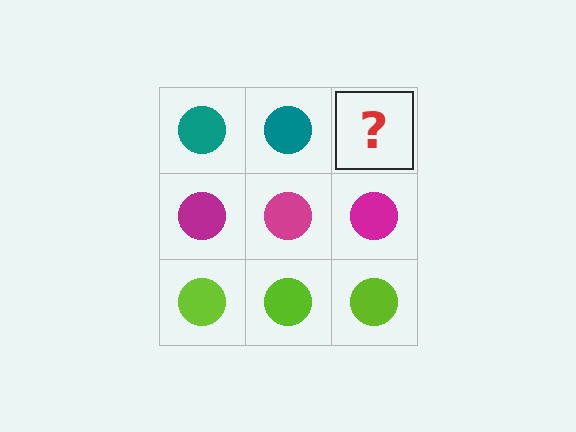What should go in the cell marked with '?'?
The missing cell should contain a teal circle.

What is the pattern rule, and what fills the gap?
The rule is that each row has a consistent color. The gap should be filled with a teal circle.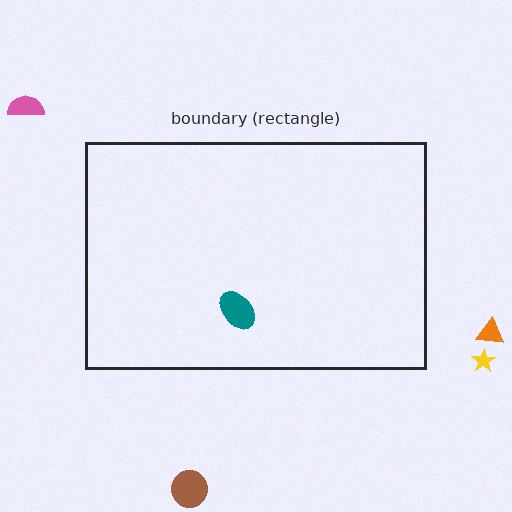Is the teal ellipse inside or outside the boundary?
Inside.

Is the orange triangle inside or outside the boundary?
Outside.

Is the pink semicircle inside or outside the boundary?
Outside.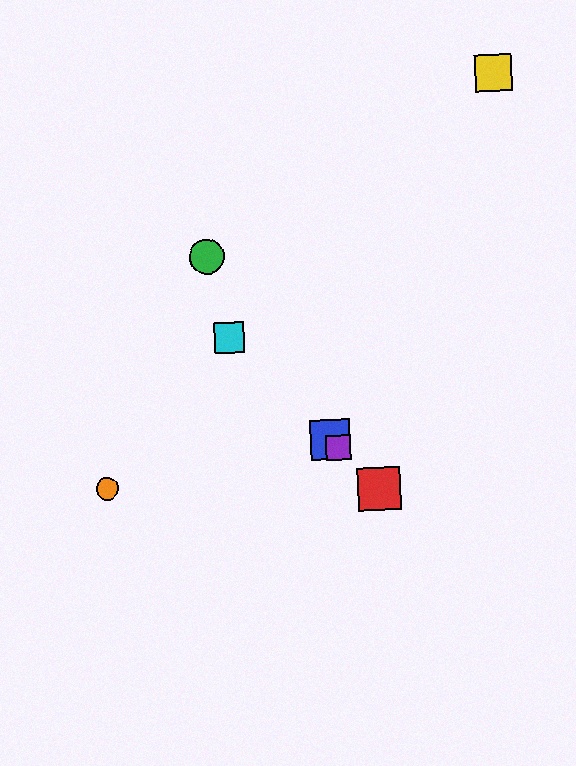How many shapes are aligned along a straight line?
4 shapes (the red square, the blue square, the purple square, the cyan square) are aligned along a straight line.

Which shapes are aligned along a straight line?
The red square, the blue square, the purple square, the cyan square are aligned along a straight line.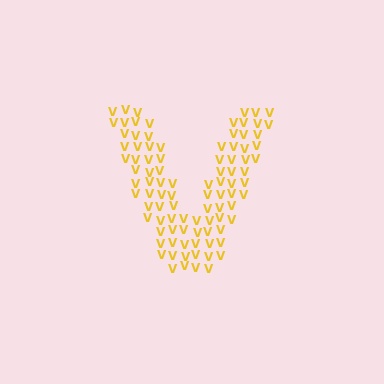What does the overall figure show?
The overall figure shows the letter V.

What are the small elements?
The small elements are letter V's.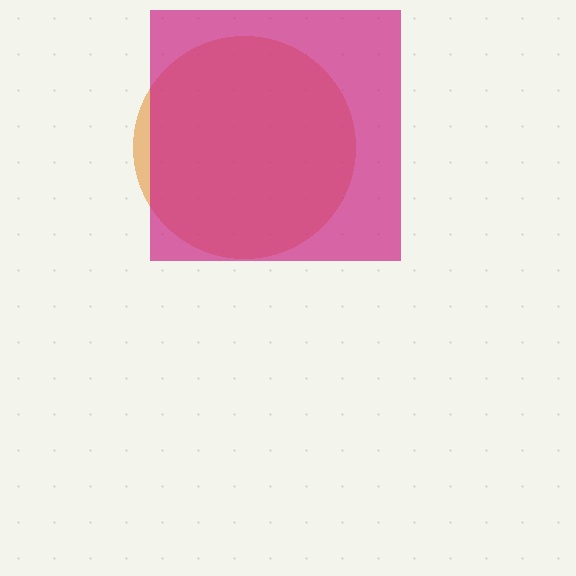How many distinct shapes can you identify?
There are 2 distinct shapes: an orange circle, a magenta square.